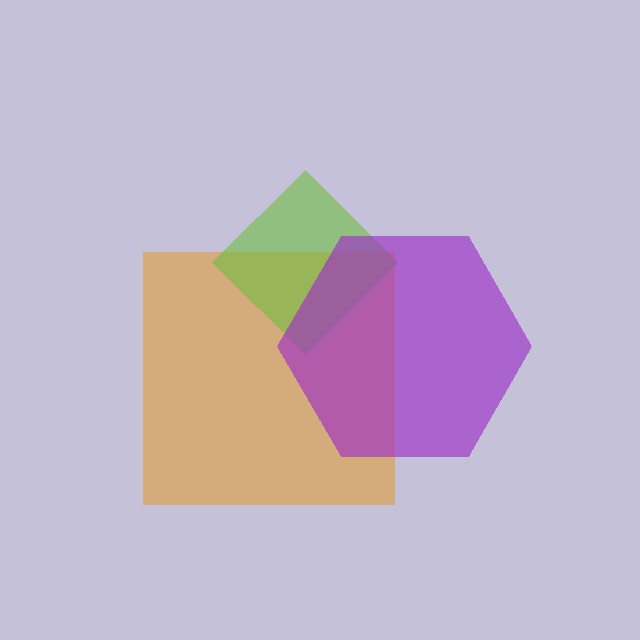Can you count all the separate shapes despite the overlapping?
Yes, there are 3 separate shapes.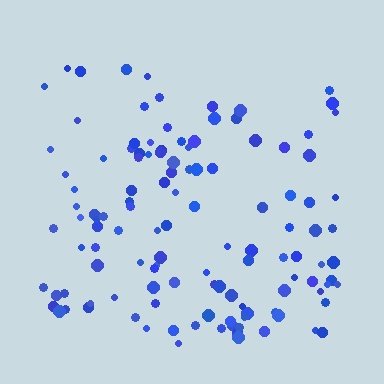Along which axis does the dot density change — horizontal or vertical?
Vertical.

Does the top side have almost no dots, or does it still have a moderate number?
Still a moderate number, just noticeably fewer than the bottom.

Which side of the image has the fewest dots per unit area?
The top.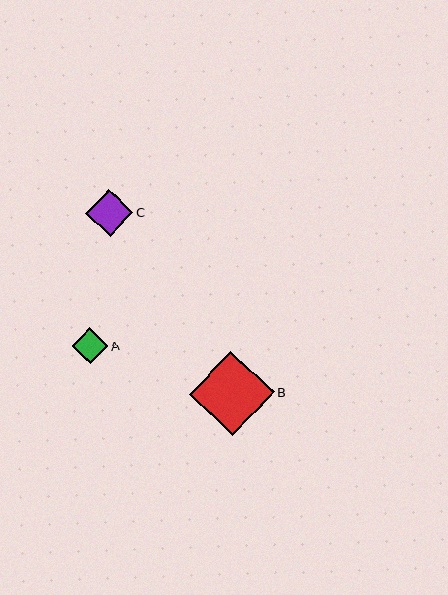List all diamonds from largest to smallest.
From largest to smallest: B, C, A.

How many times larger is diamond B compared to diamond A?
Diamond B is approximately 2.3 times the size of diamond A.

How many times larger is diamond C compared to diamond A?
Diamond C is approximately 1.3 times the size of diamond A.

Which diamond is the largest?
Diamond B is the largest with a size of approximately 84 pixels.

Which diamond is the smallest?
Diamond A is the smallest with a size of approximately 36 pixels.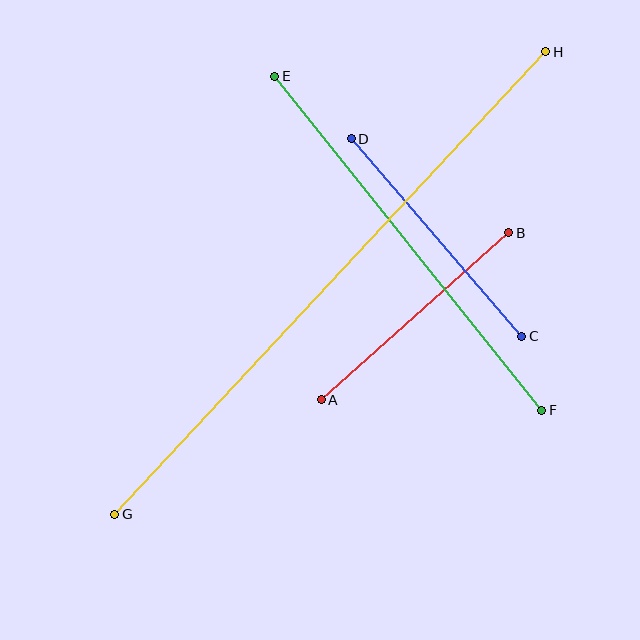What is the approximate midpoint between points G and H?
The midpoint is at approximately (330, 283) pixels.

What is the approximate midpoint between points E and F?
The midpoint is at approximately (408, 243) pixels.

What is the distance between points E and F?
The distance is approximately 427 pixels.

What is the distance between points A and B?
The distance is approximately 251 pixels.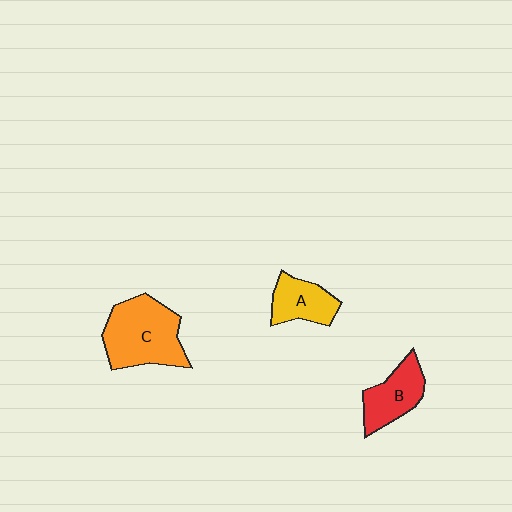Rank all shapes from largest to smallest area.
From largest to smallest: C (orange), B (red), A (yellow).